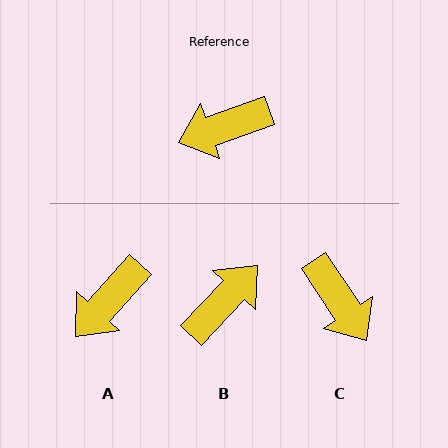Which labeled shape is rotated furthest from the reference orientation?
B, about 153 degrees away.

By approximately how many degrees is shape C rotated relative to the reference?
Approximately 104 degrees counter-clockwise.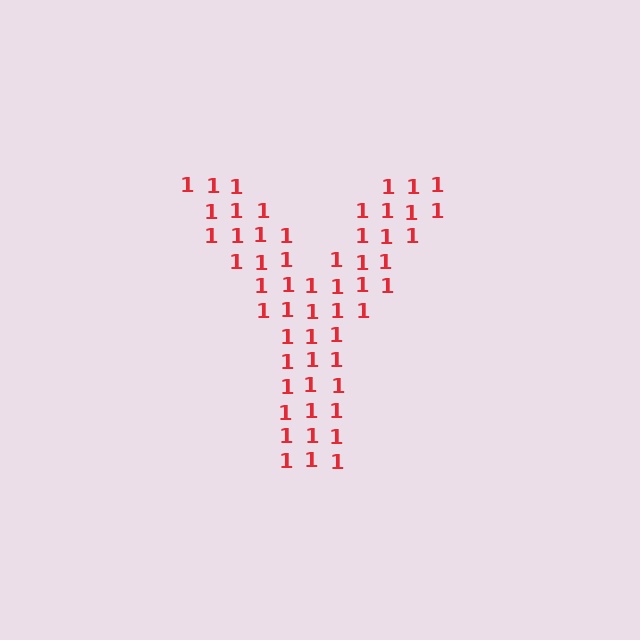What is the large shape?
The large shape is the letter Y.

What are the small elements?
The small elements are digit 1's.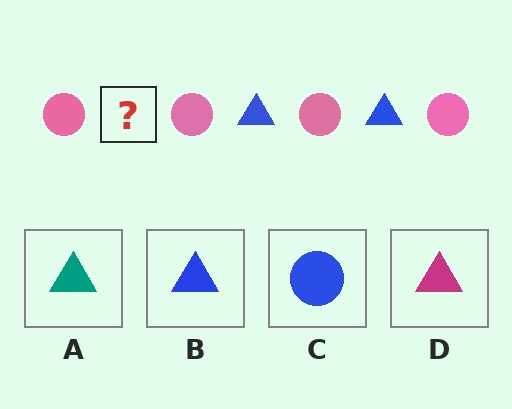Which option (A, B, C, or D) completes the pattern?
B.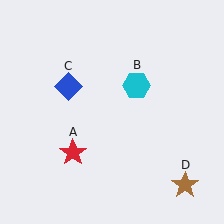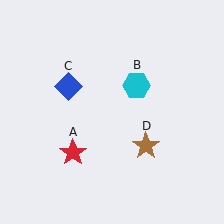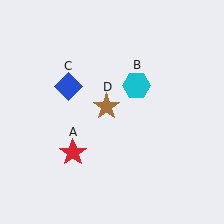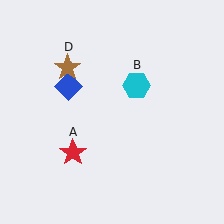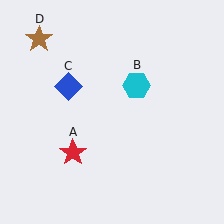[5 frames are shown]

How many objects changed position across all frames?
1 object changed position: brown star (object D).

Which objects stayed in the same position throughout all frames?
Red star (object A) and cyan hexagon (object B) and blue diamond (object C) remained stationary.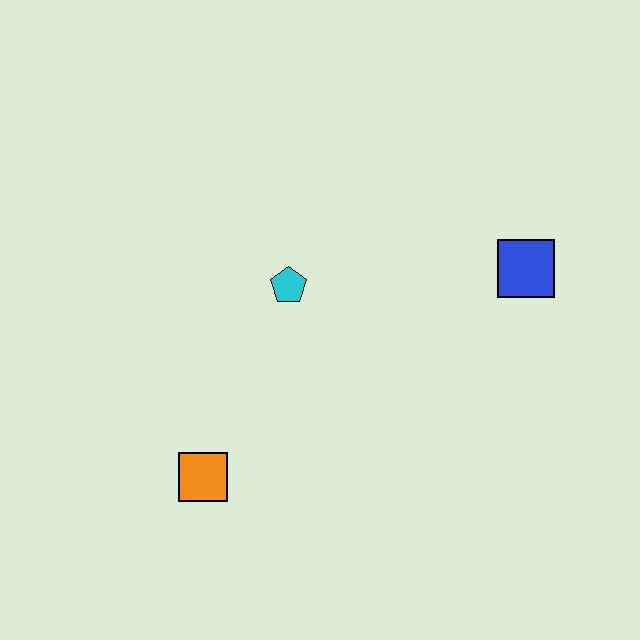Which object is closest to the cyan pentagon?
The orange square is closest to the cyan pentagon.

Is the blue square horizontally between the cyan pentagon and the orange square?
No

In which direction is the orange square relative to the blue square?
The orange square is to the left of the blue square.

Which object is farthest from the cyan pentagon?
The blue square is farthest from the cyan pentagon.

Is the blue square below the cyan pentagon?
No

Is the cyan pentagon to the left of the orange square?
No